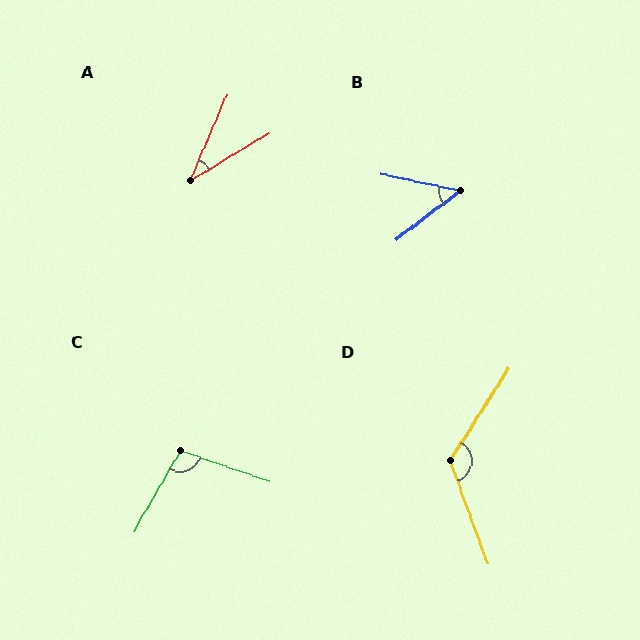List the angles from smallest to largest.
A (36°), B (49°), C (101°), D (127°).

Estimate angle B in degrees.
Approximately 49 degrees.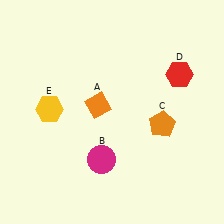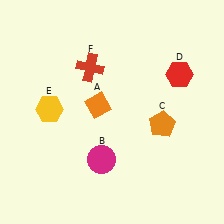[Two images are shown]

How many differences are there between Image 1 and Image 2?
There is 1 difference between the two images.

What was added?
A red cross (F) was added in Image 2.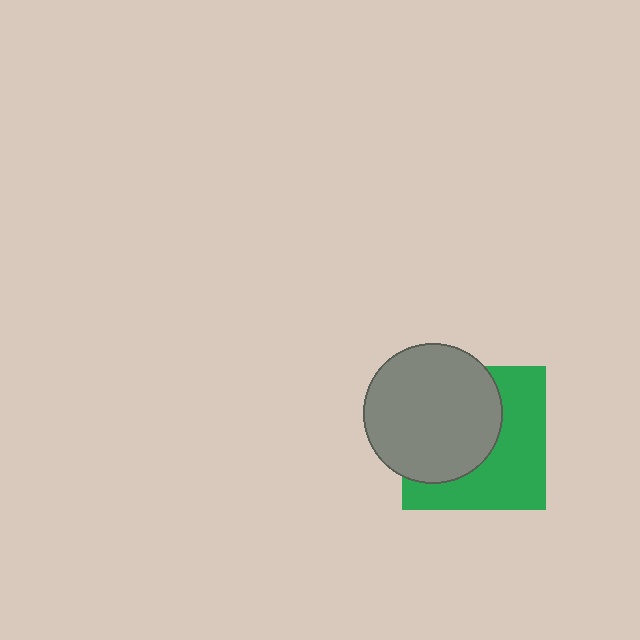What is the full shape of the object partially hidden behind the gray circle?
The partially hidden object is a green square.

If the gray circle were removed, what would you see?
You would see the complete green square.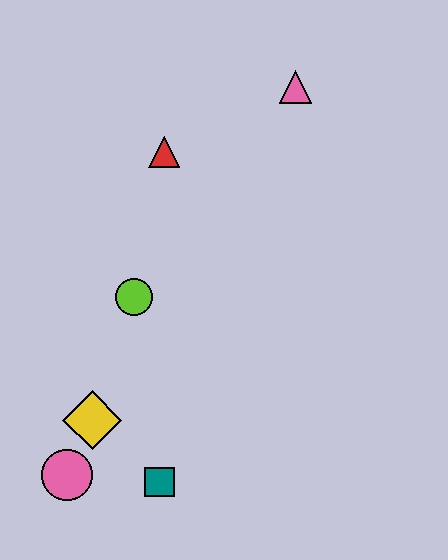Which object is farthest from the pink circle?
The pink triangle is farthest from the pink circle.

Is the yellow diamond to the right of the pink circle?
Yes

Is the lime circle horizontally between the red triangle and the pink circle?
Yes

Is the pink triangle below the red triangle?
No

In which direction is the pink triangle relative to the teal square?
The pink triangle is above the teal square.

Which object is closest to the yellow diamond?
The pink circle is closest to the yellow diamond.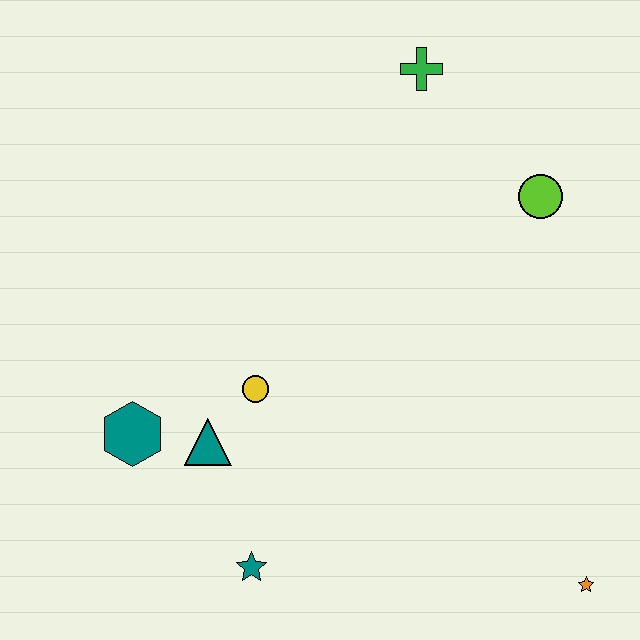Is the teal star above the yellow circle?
No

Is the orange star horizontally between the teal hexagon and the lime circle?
No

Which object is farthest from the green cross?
The orange star is farthest from the green cross.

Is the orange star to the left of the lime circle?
No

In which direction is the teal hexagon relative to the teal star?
The teal hexagon is above the teal star.